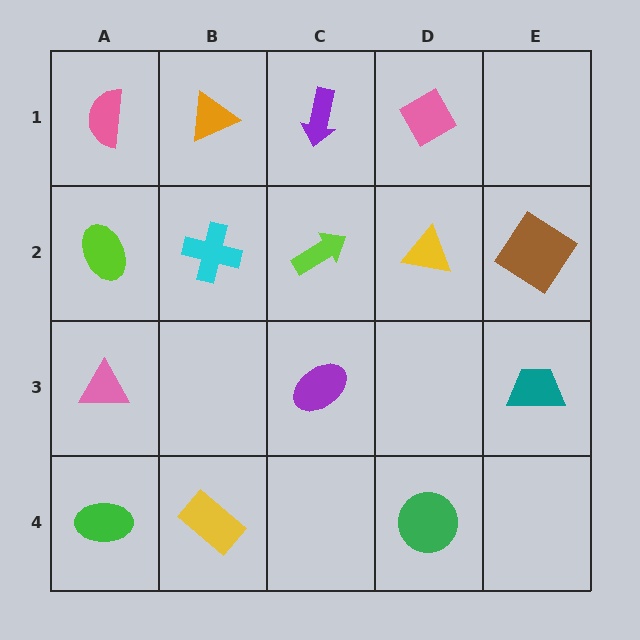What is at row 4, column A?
A green ellipse.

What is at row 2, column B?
A cyan cross.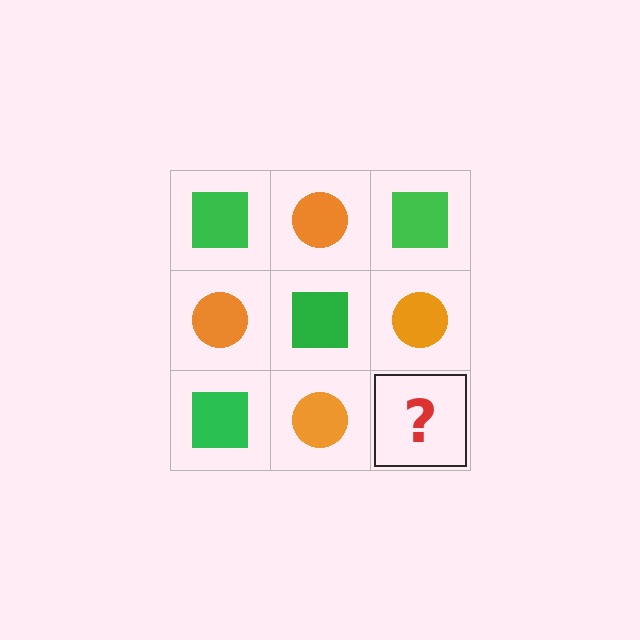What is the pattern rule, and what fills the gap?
The rule is that it alternates green square and orange circle in a checkerboard pattern. The gap should be filled with a green square.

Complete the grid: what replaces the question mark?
The question mark should be replaced with a green square.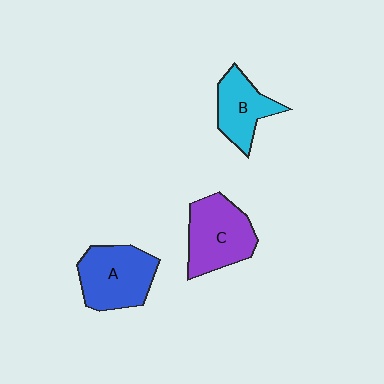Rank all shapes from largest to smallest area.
From largest to smallest: C (purple), A (blue), B (cyan).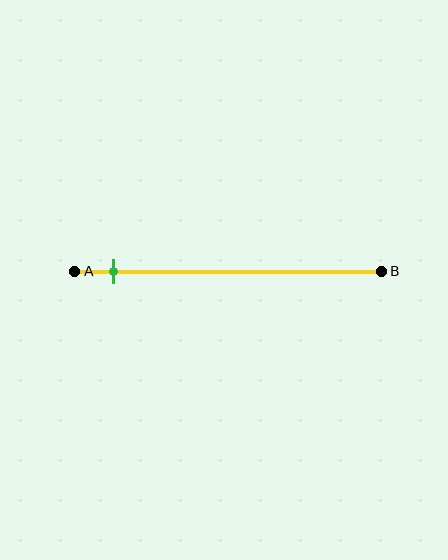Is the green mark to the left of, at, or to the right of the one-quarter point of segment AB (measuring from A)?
The green mark is to the left of the one-quarter point of segment AB.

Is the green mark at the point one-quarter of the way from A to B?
No, the mark is at about 15% from A, not at the 25% one-quarter point.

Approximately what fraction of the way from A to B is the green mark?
The green mark is approximately 15% of the way from A to B.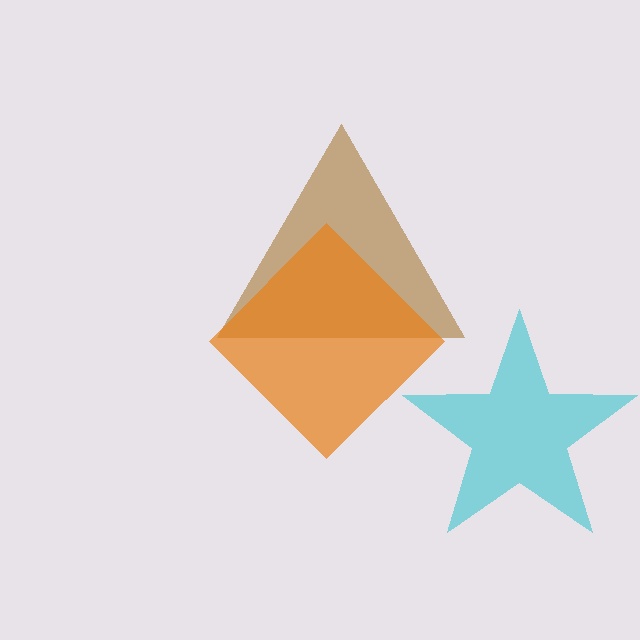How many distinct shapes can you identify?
There are 3 distinct shapes: a cyan star, a brown triangle, an orange diamond.